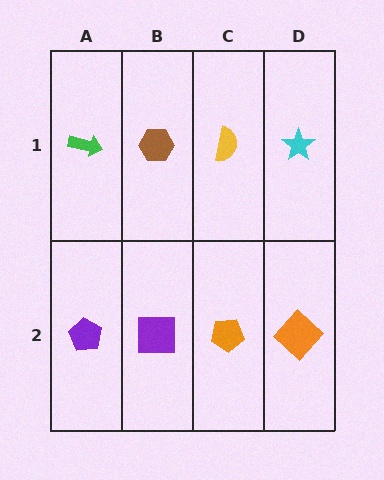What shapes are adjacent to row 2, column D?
A cyan star (row 1, column D), an orange pentagon (row 2, column C).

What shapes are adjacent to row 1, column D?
An orange diamond (row 2, column D), a yellow semicircle (row 1, column C).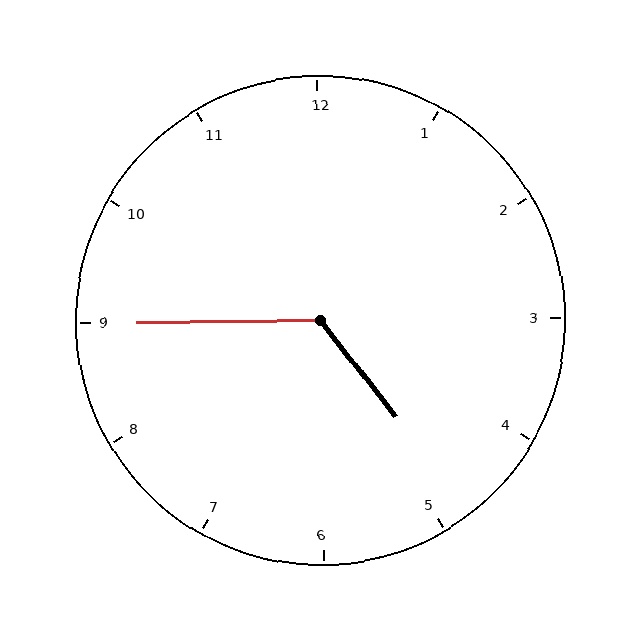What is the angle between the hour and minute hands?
Approximately 128 degrees.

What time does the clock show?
4:45.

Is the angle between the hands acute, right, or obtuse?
It is obtuse.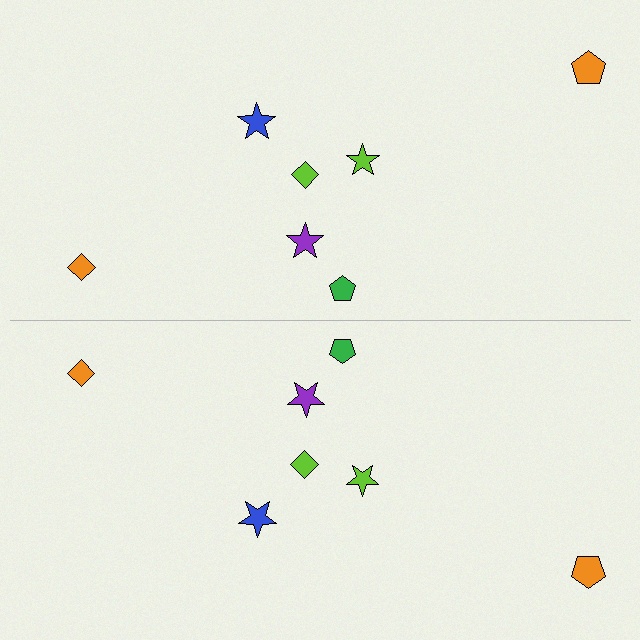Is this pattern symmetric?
Yes, this pattern has bilateral (reflection) symmetry.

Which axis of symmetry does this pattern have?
The pattern has a horizontal axis of symmetry running through the center of the image.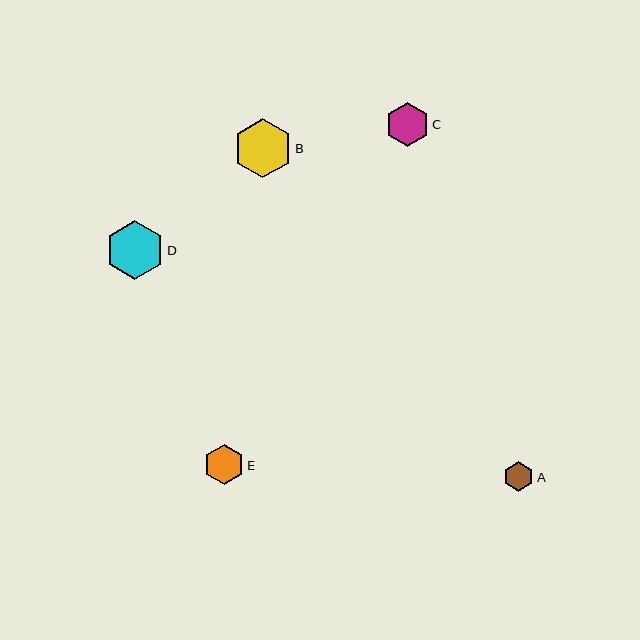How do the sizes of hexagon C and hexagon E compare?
Hexagon C and hexagon E are approximately the same size.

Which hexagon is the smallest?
Hexagon A is the smallest with a size of approximately 30 pixels.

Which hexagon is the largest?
Hexagon D is the largest with a size of approximately 59 pixels.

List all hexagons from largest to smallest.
From largest to smallest: D, B, C, E, A.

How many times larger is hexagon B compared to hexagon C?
Hexagon B is approximately 1.4 times the size of hexagon C.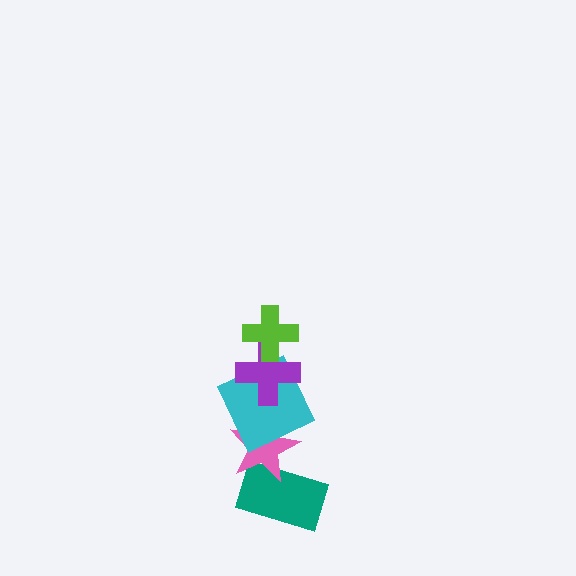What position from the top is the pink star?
The pink star is 4th from the top.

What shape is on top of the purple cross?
The lime cross is on top of the purple cross.